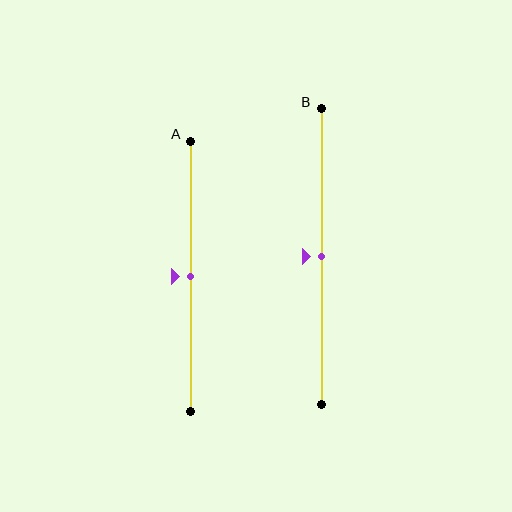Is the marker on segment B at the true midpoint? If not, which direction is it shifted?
Yes, the marker on segment B is at the true midpoint.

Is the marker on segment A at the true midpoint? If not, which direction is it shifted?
Yes, the marker on segment A is at the true midpoint.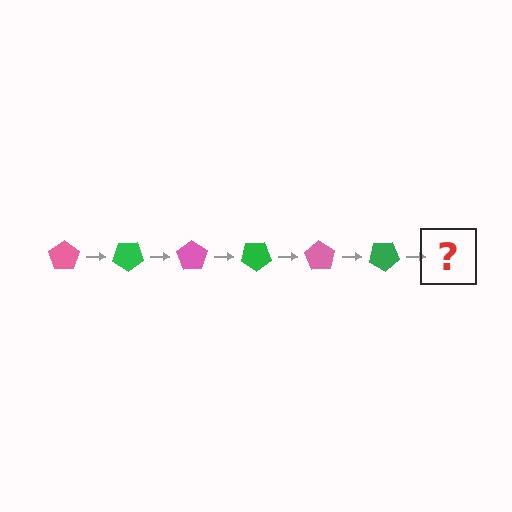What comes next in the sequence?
The next element should be a pink pentagon, rotated 210 degrees from the start.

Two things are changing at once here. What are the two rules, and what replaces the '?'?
The two rules are that it rotates 35 degrees each step and the color cycles through pink and green. The '?' should be a pink pentagon, rotated 210 degrees from the start.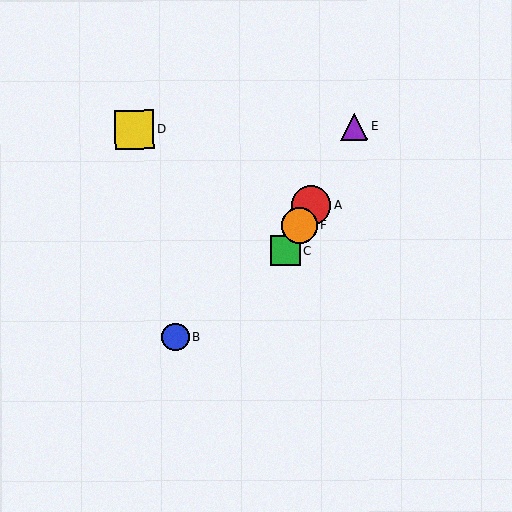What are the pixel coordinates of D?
Object D is at (135, 129).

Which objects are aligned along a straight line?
Objects A, C, E, F are aligned along a straight line.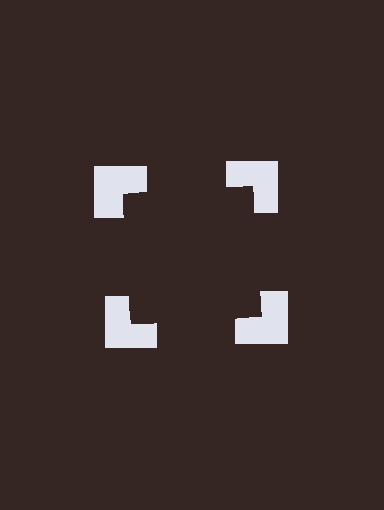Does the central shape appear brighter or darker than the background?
It typically appears slightly darker than the background, even though no actual brightness change is drawn.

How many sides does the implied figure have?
4 sides.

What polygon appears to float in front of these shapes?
An illusory square — its edges are inferred from the aligned wedge cuts in the notched squares, not physically drawn.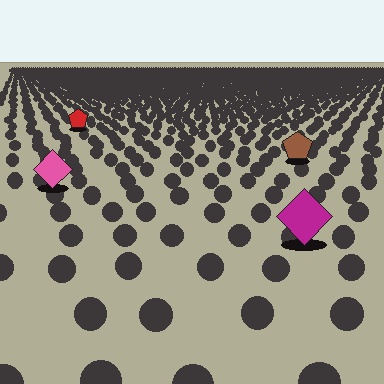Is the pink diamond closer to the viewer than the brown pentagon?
Yes. The pink diamond is closer — you can tell from the texture gradient: the ground texture is coarser near it.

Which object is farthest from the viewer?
The red pentagon is farthest from the viewer. It appears smaller and the ground texture around it is denser.